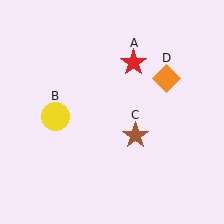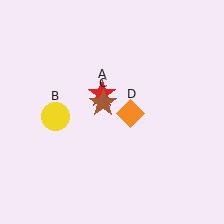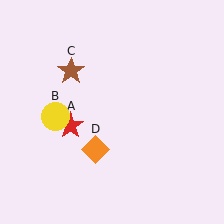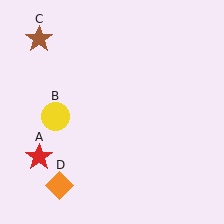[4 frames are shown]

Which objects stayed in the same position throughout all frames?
Yellow circle (object B) remained stationary.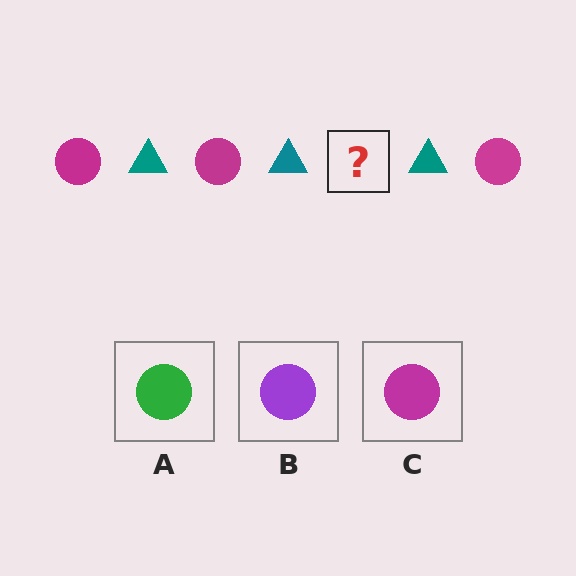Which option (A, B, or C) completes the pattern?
C.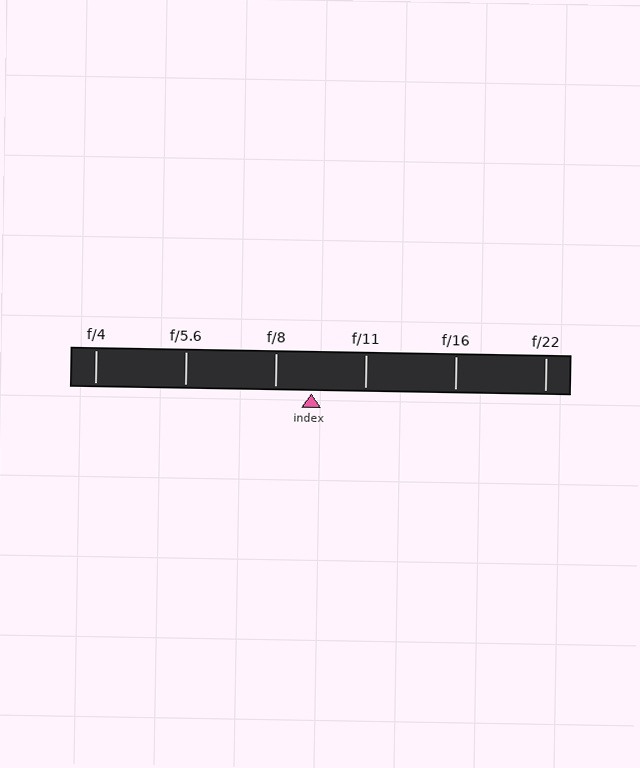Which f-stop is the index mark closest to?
The index mark is closest to f/8.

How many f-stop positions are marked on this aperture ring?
There are 6 f-stop positions marked.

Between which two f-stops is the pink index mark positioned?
The index mark is between f/8 and f/11.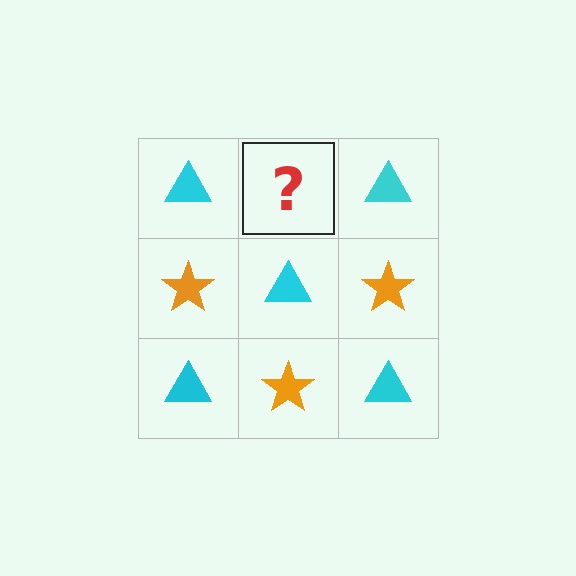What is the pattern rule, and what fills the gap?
The rule is that it alternates cyan triangle and orange star in a checkerboard pattern. The gap should be filled with an orange star.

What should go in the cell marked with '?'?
The missing cell should contain an orange star.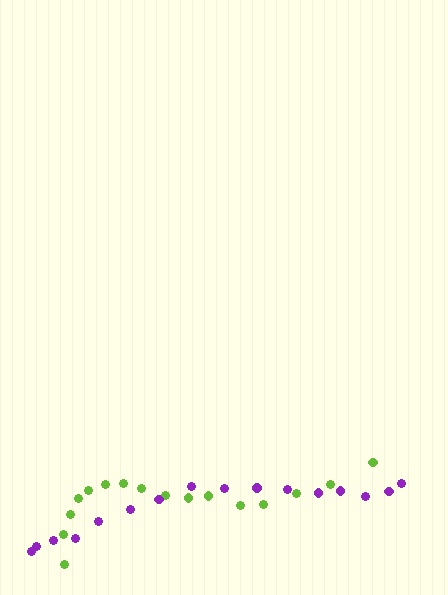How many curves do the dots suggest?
There are 2 distinct paths.